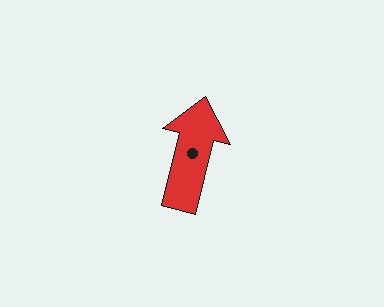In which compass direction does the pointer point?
North.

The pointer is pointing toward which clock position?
Roughly 12 o'clock.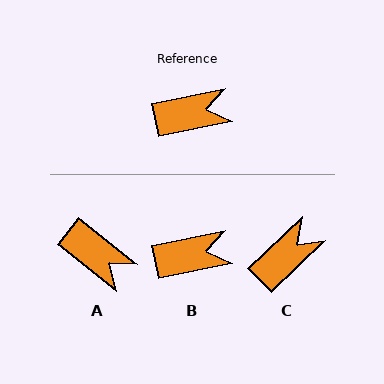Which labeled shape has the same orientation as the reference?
B.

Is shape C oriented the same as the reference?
No, it is off by about 32 degrees.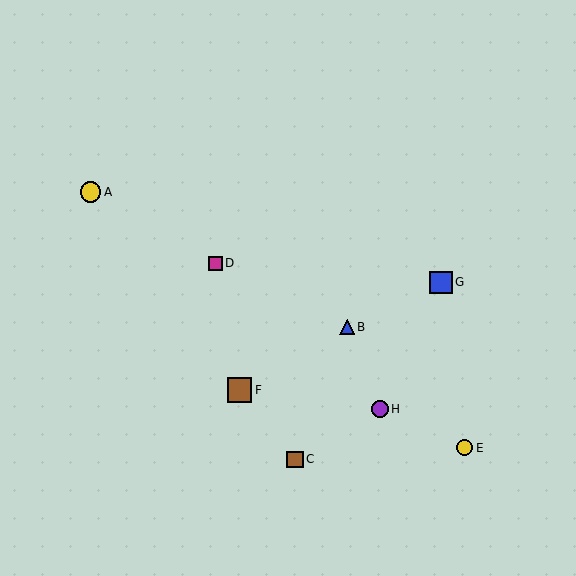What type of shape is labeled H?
Shape H is a purple circle.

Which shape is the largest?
The brown square (labeled F) is the largest.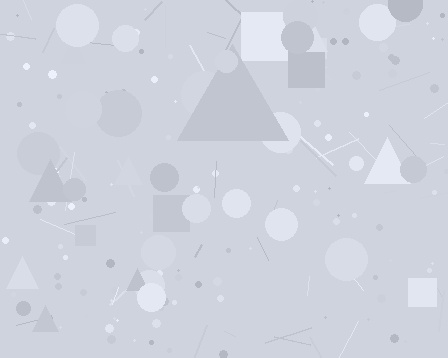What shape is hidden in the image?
A triangle is hidden in the image.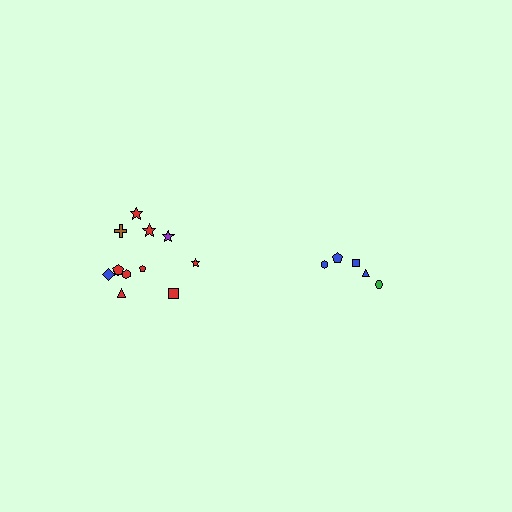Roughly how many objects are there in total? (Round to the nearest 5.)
Roughly 15 objects in total.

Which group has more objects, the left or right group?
The left group.